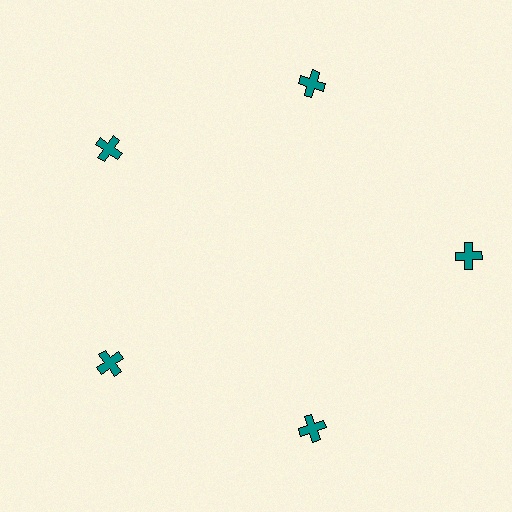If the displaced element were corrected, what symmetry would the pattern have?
It would have 5-fold rotational symmetry — the pattern would map onto itself every 72 degrees.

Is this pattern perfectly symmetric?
No. The 5 teal crosses are arranged in a ring, but one element near the 3 o'clock position is pushed outward from the center, breaking the 5-fold rotational symmetry.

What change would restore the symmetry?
The symmetry would be restored by moving it inward, back onto the ring so that all 5 crosses sit at equal angles and equal distance from the center.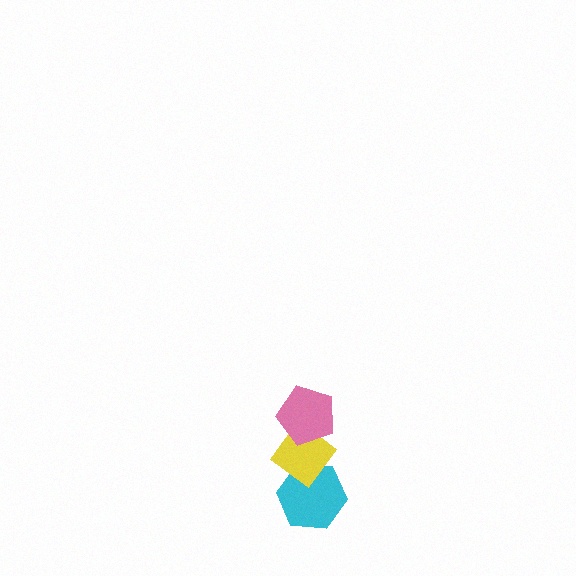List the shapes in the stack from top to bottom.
From top to bottom: the pink pentagon, the yellow diamond, the cyan hexagon.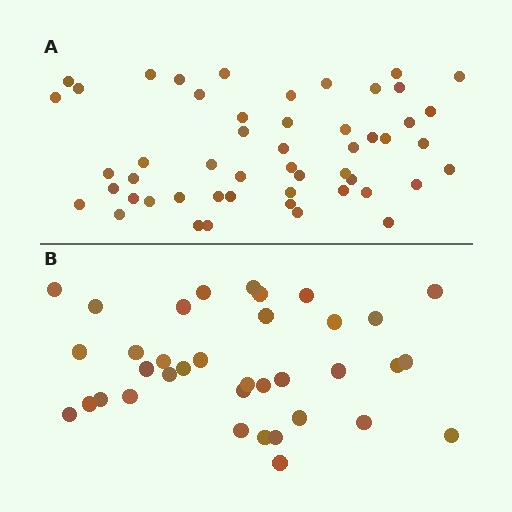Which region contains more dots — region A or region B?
Region A (the top region) has more dots.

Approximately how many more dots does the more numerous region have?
Region A has approximately 15 more dots than region B.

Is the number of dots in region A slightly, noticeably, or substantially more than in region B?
Region A has noticeably more, but not dramatically so. The ratio is roughly 1.4 to 1.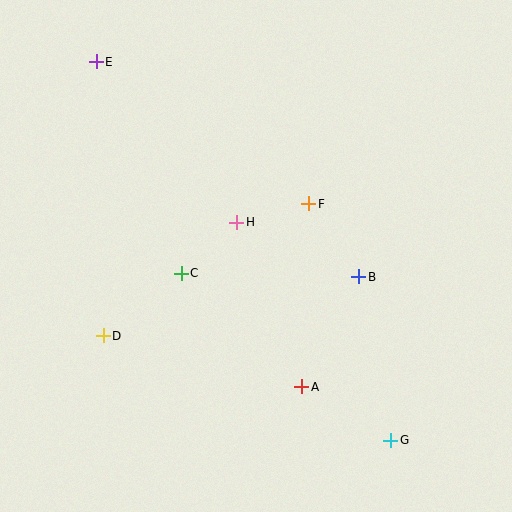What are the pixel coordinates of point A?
Point A is at (302, 387).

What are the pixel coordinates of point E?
Point E is at (96, 62).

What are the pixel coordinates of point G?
Point G is at (391, 440).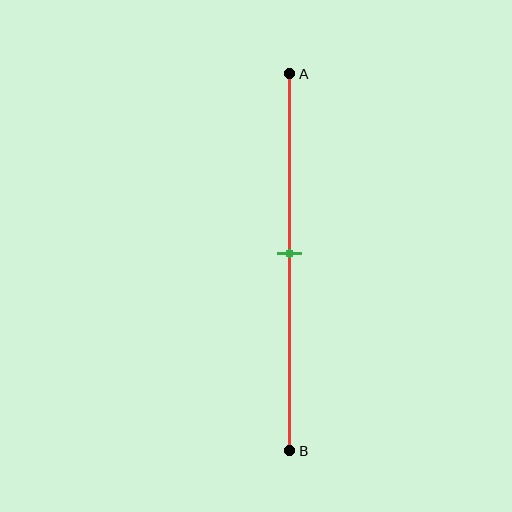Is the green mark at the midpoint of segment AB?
Yes, the mark is approximately at the midpoint.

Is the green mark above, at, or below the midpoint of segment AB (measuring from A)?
The green mark is approximately at the midpoint of segment AB.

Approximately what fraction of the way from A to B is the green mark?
The green mark is approximately 50% of the way from A to B.